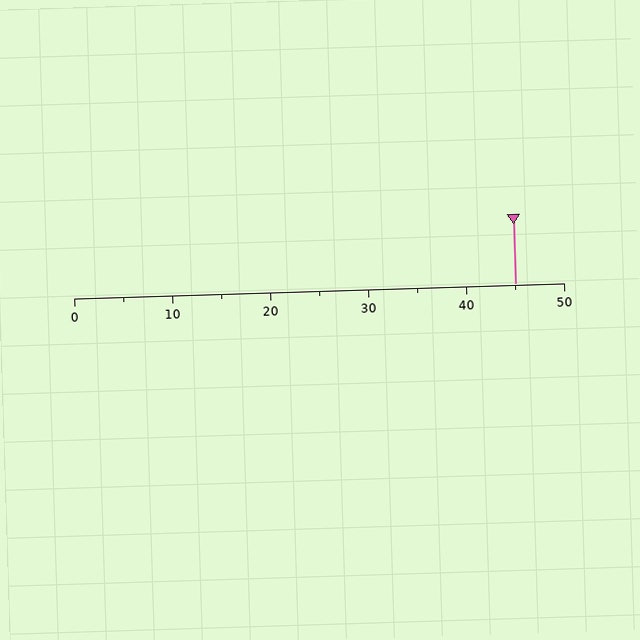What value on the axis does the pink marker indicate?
The marker indicates approximately 45.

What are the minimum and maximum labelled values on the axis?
The axis runs from 0 to 50.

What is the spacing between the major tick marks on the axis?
The major ticks are spaced 10 apart.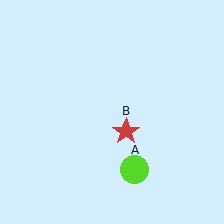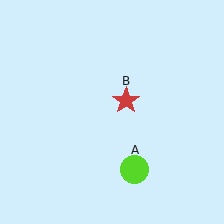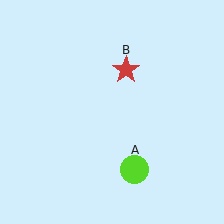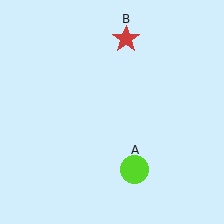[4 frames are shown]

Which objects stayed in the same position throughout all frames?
Lime circle (object A) remained stationary.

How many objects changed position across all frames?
1 object changed position: red star (object B).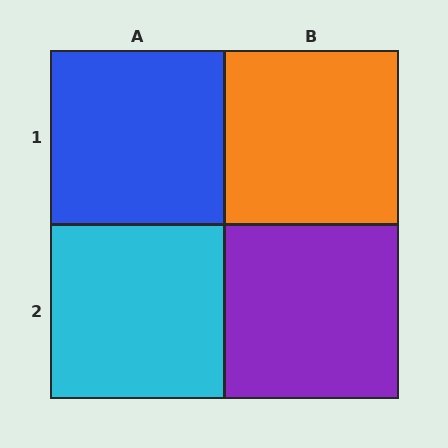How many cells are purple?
1 cell is purple.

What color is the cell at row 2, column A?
Cyan.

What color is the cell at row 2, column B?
Purple.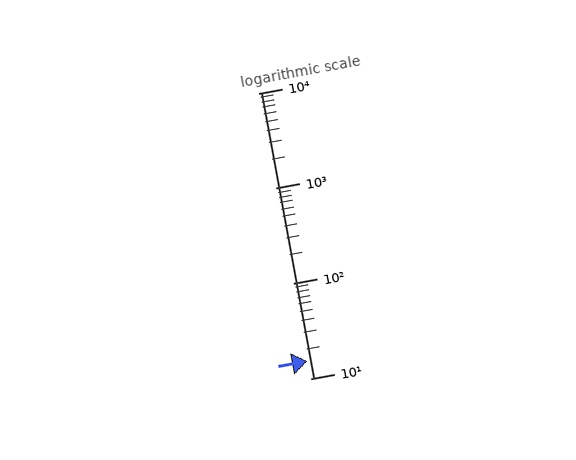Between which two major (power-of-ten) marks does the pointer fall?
The pointer is between 10 and 100.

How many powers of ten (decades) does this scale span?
The scale spans 3 decades, from 10 to 10000.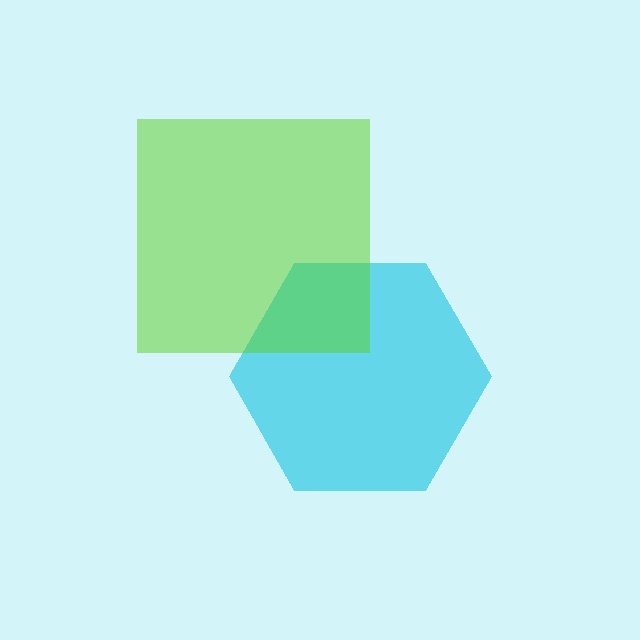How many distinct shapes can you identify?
There are 2 distinct shapes: a cyan hexagon, a lime square.